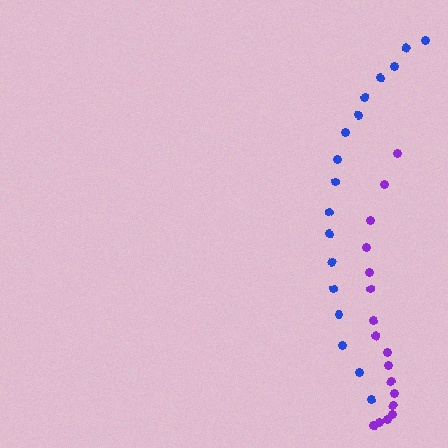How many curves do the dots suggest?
There are 2 distinct paths.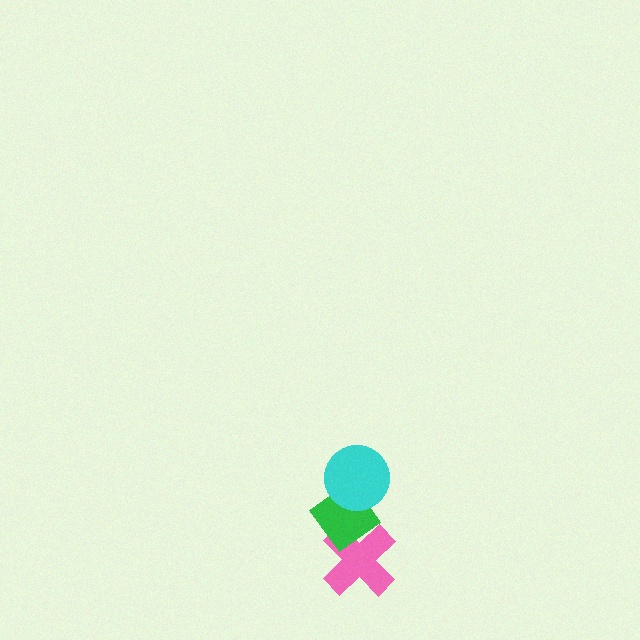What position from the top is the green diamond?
The green diamond is 2nd from the top.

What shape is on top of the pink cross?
The green diamond is on top of the pink cross.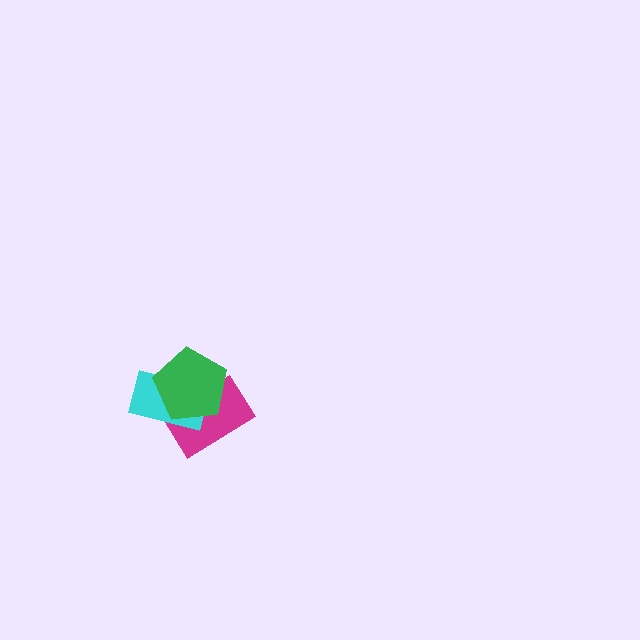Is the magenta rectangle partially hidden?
Yes, it is partially covered by another shape.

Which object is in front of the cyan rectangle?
The green pentagon is in front of the cyan rectangle.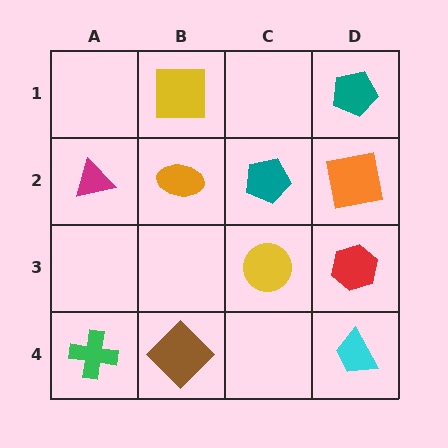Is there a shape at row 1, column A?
No, that cell is empty.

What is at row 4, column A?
A green cross.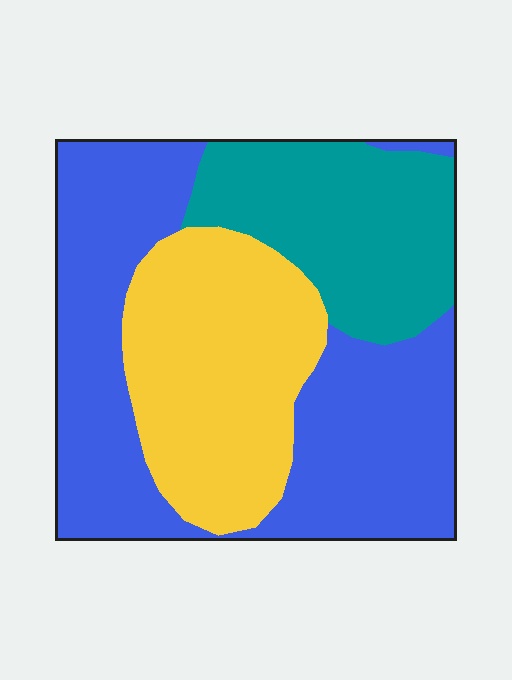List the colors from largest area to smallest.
From largest to smallest: blue, yellow, teal.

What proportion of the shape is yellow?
Yellow covers 29% of the shape.